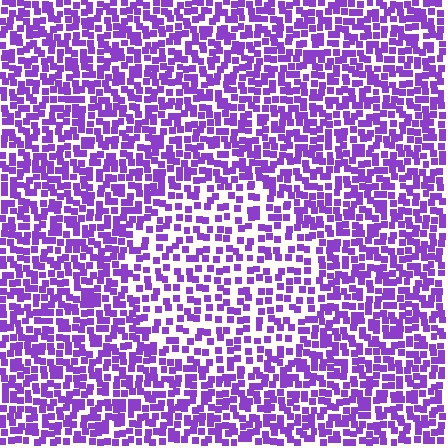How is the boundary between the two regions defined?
The boundary is defined by a change in element density (approximately 1.6x ratio). All elements are the same color, size, and shape.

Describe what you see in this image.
The image contains small purple elements arranged at two different densities. A circle-shaped region is visible where the elements are less densely packed than the surrounding area.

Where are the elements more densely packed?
The elements are more densely packed outside the circle boundary.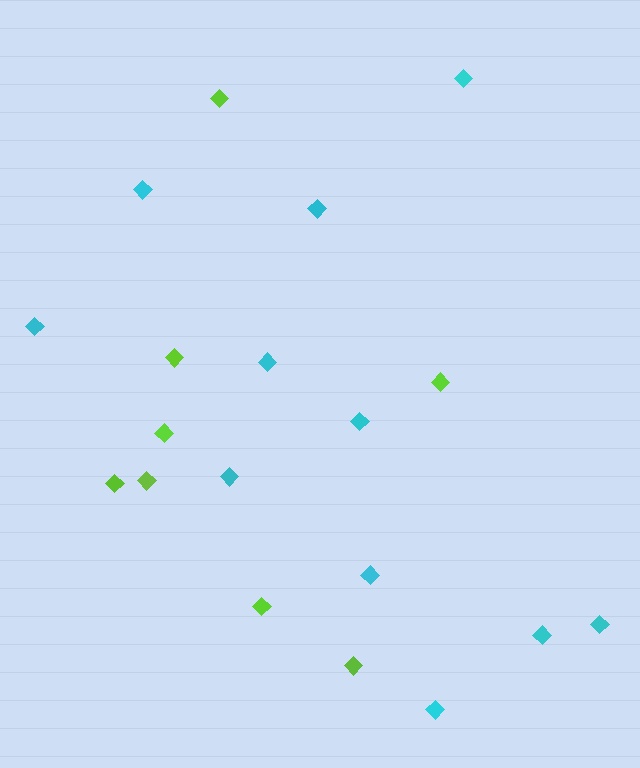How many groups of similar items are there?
There are 2 groups: one group of cyan diamonds (11) and one group of lime diamonds (8).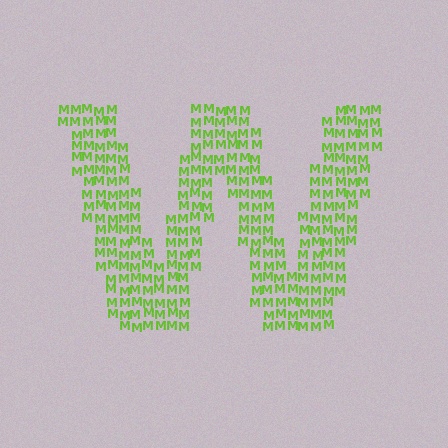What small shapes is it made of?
It is made of small letter M's.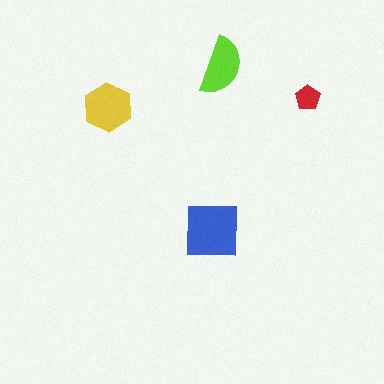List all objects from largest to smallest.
The blue square, the yellow hexagon, the lime semicircle, the red pentagon.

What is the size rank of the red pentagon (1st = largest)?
4th.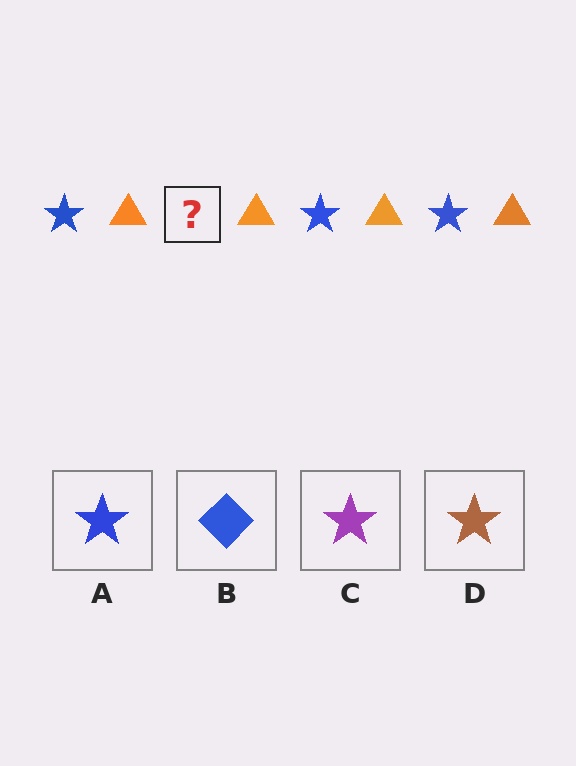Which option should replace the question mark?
Option A.